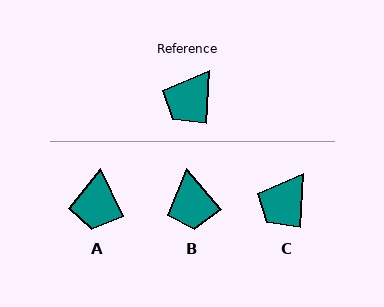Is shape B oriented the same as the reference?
No, it is off by about 44 degrees.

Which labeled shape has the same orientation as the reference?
C.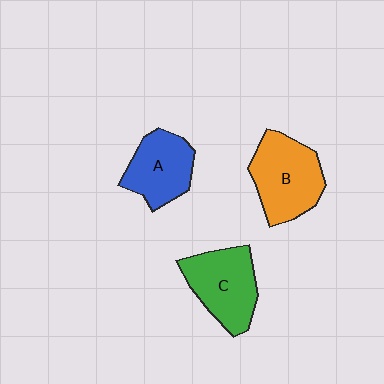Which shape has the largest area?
Shape B (orange).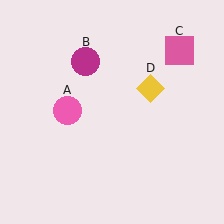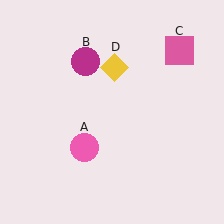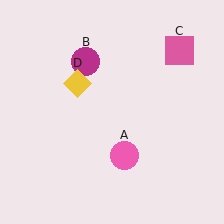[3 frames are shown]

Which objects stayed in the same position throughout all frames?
Magenta circle (object B) and pink square (object C) remained stationary.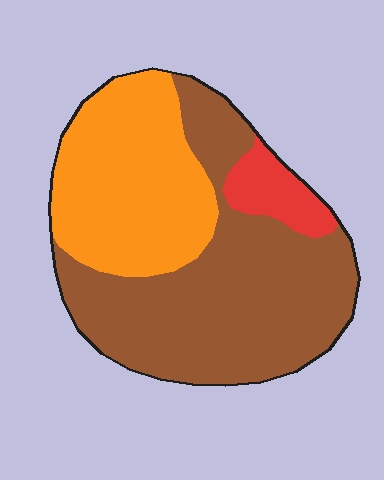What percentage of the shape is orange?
Orange covers around 35% of the shape.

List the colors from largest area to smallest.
From largest to smallest: brown, orange, red.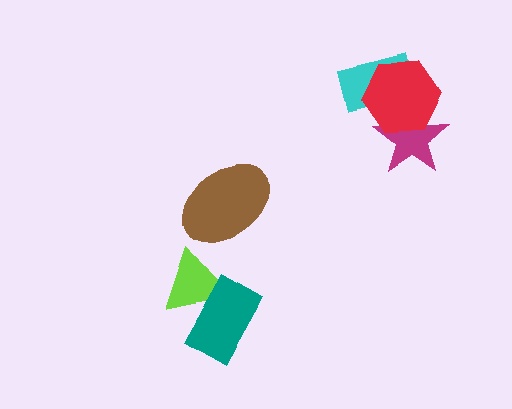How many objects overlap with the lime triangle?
1 object overlaps with the lime triangle.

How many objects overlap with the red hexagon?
2 objects overlap with the red hexagon.